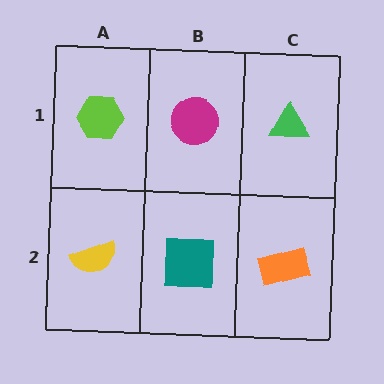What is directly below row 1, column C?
An orange rectangle.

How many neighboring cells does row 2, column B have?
3.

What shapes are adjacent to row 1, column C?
An orange rectangle (row 2, column C), a magenta circle (row 1, column B).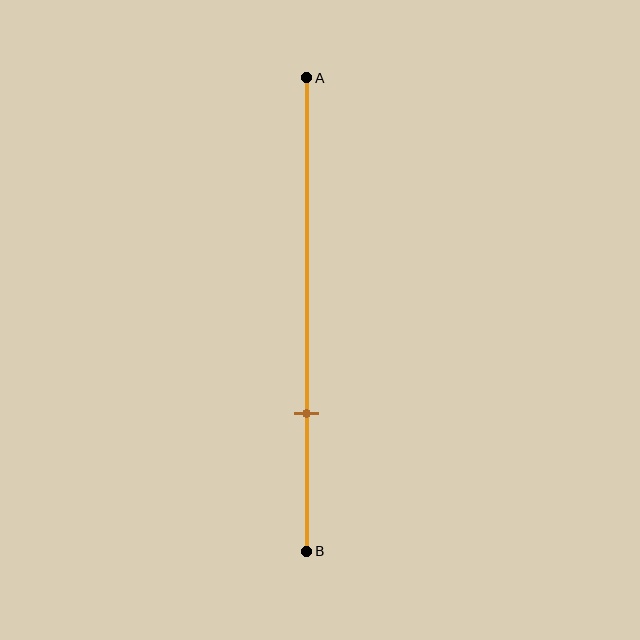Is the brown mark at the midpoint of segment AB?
No, the mark is at about 70% from A, not at the 50% midpoint.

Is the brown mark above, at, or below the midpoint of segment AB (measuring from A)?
The brown mark is below the midpoint of segment AB.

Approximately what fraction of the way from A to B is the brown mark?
The brown mark is approximately 70% of the way from A to B.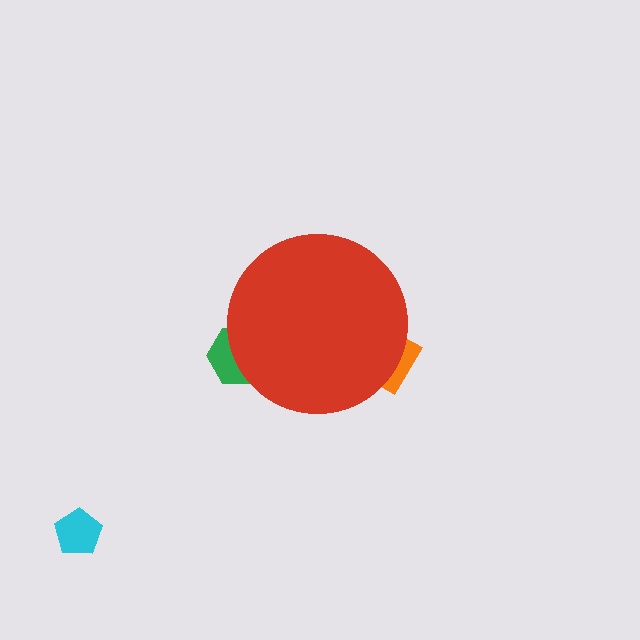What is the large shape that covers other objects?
A red circle.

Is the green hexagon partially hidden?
Yes, the green hexagon is partially hidden behind the red circle.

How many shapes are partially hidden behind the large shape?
2 shapes are partially hidden.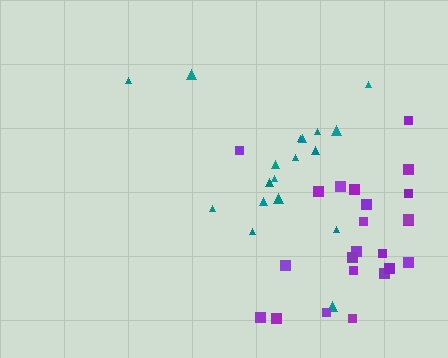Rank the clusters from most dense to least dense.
teal, purple.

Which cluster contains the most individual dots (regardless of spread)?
Purple (23).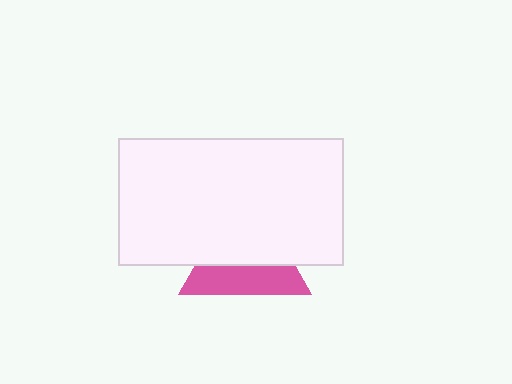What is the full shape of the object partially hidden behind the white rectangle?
The partially hidden object is a pink triangle.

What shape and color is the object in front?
The object in front is a white rectangle.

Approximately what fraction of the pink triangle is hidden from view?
Roughly 56% of the pink triangle is hidden behind the white rectangle.